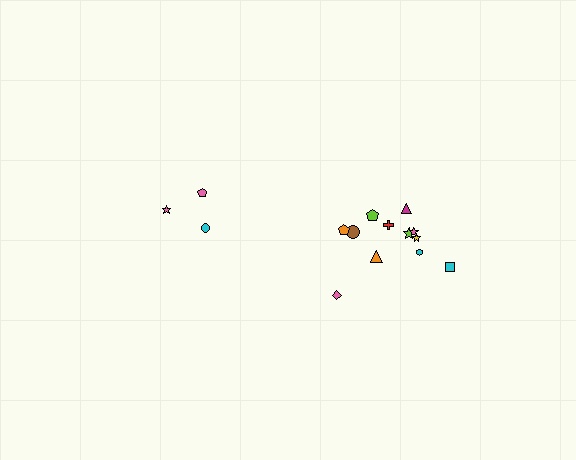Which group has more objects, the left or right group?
The right group.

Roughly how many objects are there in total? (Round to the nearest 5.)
Roughly 15 objects in total.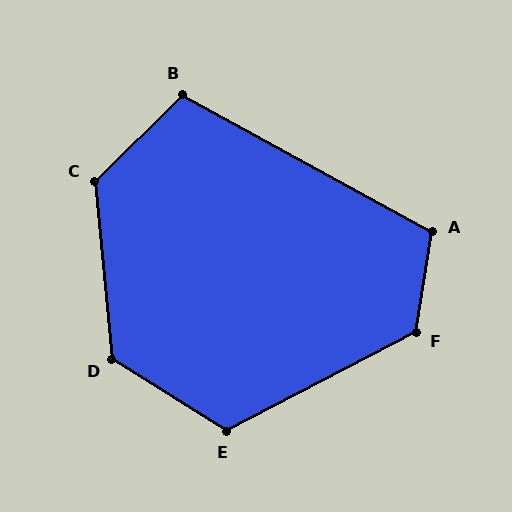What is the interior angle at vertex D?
Approximately 127 degrees (obtuse).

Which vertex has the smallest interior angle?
B, at approximately 106 degrees.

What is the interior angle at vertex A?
Approximately 110 degrees (obtuse).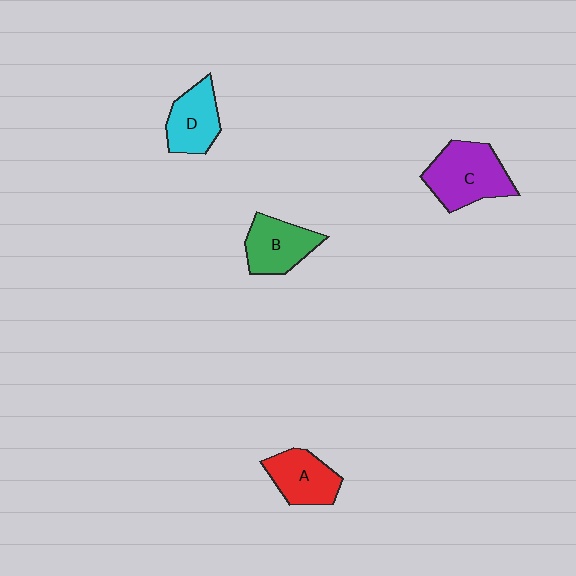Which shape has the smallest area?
Shape D (cyan).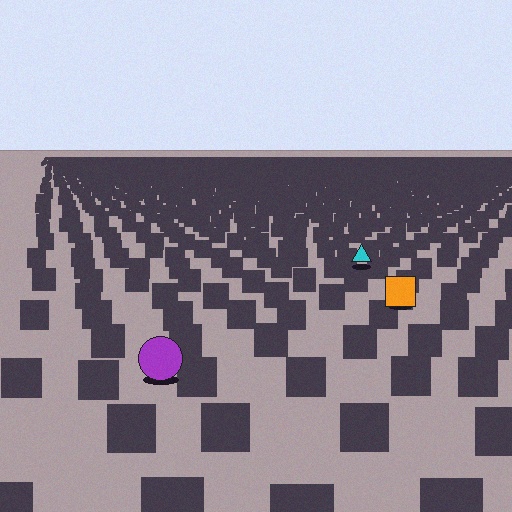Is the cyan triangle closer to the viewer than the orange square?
No. The orange square is closer — you can tell from the texture gradient: the ground texture is coarser near it.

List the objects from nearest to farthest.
From nearest to farthest: the purple circle, the orange square, the cyan triangle.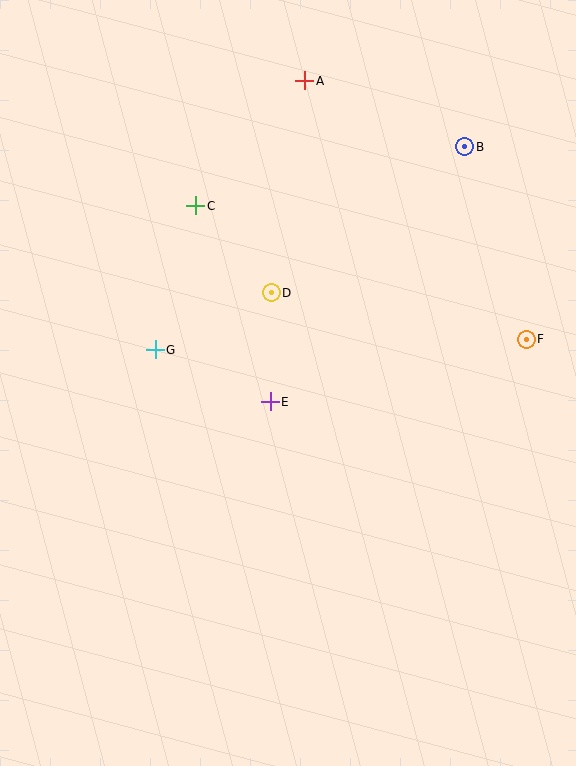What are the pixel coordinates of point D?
Point D is at (271, 293).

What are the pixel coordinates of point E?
Point E is at (270, 402).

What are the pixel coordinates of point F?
Point F is at (526, 339).